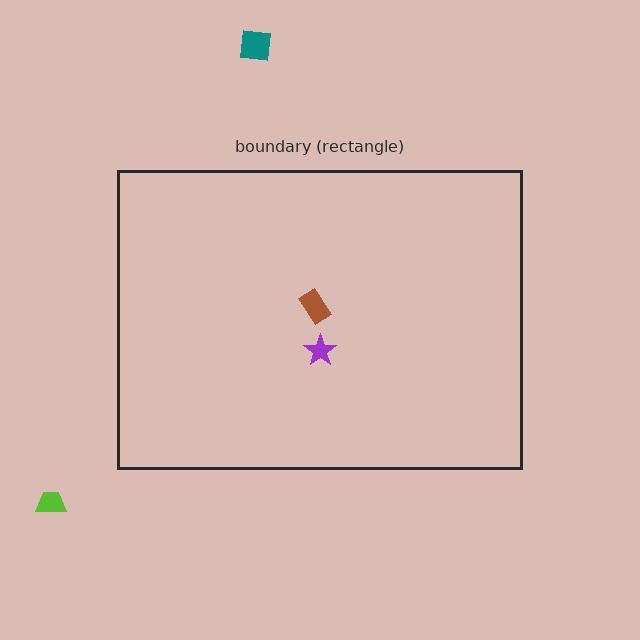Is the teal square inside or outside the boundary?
Outside.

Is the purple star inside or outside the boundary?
Inside.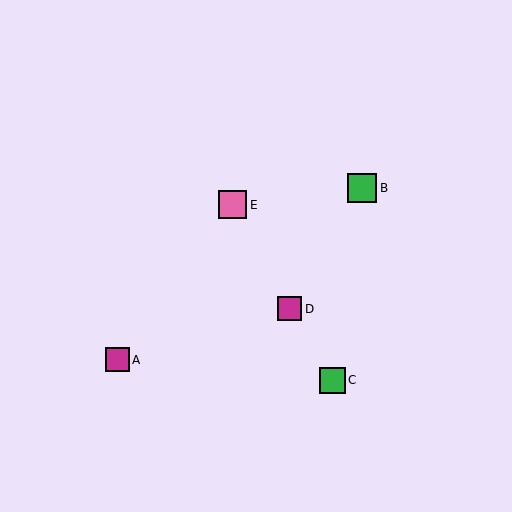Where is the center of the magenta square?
The center of the magenta square is at (290, 309).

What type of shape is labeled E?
Shape E is a pink square.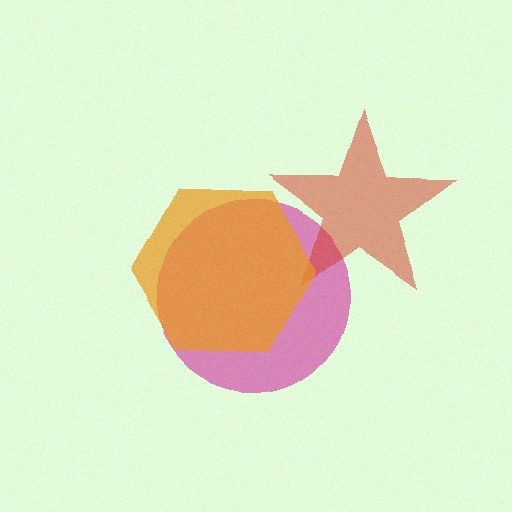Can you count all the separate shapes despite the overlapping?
Yes, there are 3 separate shapes.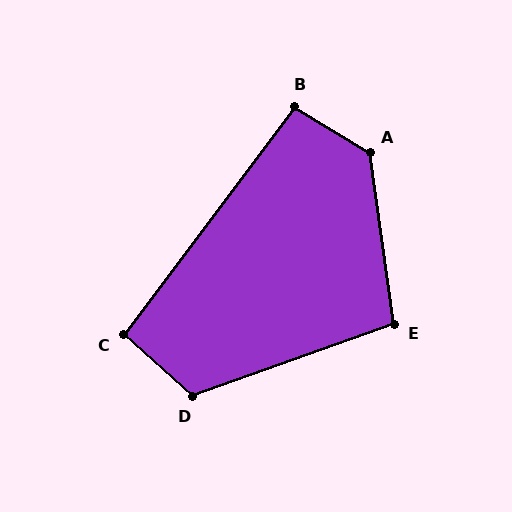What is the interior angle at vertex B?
Approximately 96 degrees (obtuse).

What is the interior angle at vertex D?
Approximately 119 degrees (obtuse).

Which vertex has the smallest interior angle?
C, at approximately 95 degrees.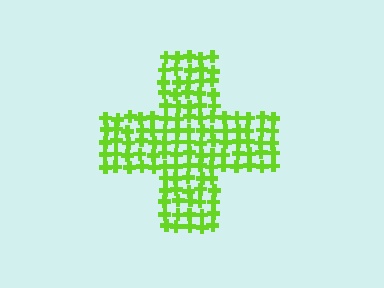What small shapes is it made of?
It is made of small crosses.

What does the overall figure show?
The overall figure shows a cross.